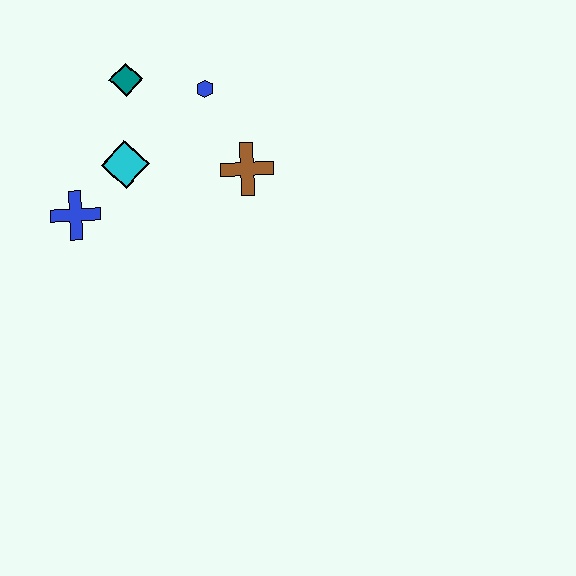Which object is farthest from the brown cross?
The blue cross is farthest from the brown cross.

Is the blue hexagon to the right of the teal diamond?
Yes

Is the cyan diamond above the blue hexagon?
No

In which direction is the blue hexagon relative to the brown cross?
The blue hexagon is above the brown cross.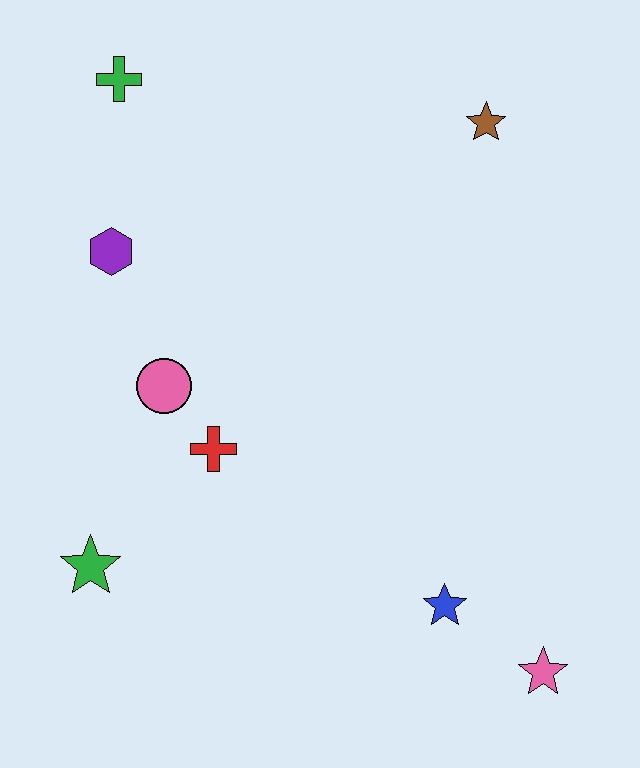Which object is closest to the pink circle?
The red cross is closest to the pink circle.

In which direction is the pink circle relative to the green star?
The pink circle is above the green star.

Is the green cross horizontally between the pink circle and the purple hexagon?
Yes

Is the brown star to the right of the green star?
Yes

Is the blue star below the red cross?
Yes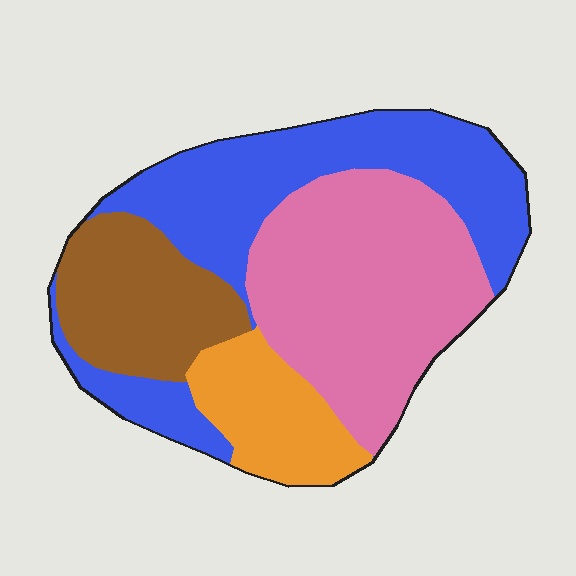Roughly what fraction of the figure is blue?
Blue covers around 35% of the figure.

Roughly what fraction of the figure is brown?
Brown covers 18% of the figure.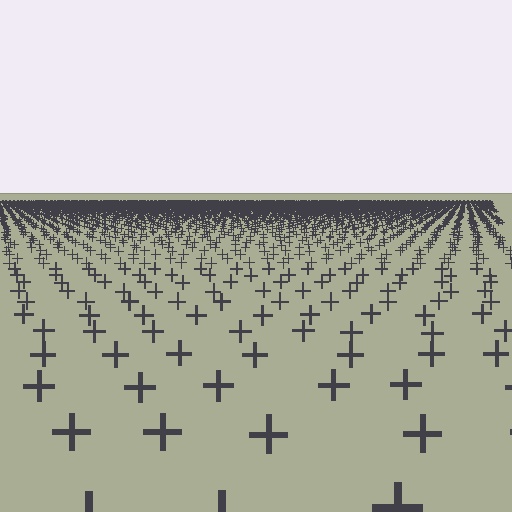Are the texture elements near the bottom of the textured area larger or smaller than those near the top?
Larger. Near the bottom, elements are closer to the viewer and appear at a bigger on-screen size.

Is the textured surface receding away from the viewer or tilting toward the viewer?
The surface is receding away from the viewer. Texture elements get smaller and denser toward the top.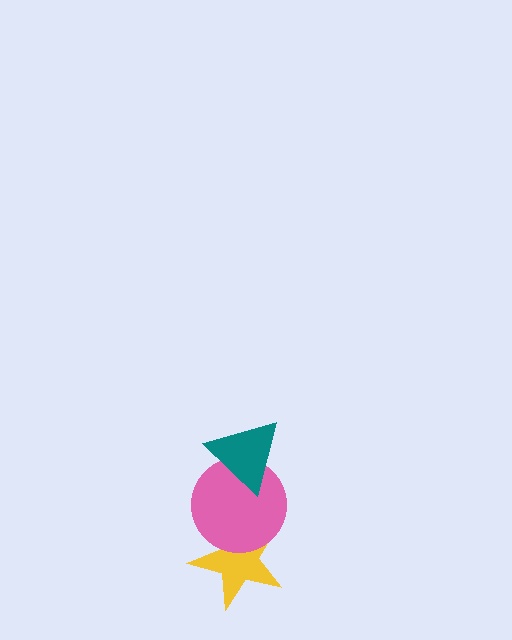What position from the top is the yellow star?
The yellow star is 3rd from the top.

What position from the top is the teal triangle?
The teal triangle is 1st from the top.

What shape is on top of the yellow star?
The pink circle is on top of the yellow star.